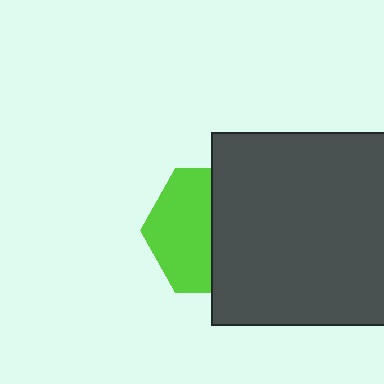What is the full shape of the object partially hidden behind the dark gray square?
The partially hidden object is a lime hexagon.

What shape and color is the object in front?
The object in front is a dark gray square.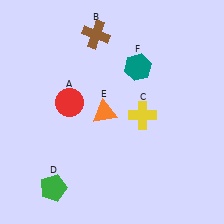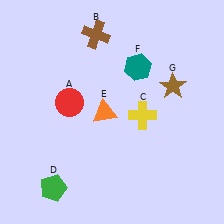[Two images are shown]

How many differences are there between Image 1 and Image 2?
There is 1 difference between the two images.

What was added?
A brown star (G) was added in Image 2.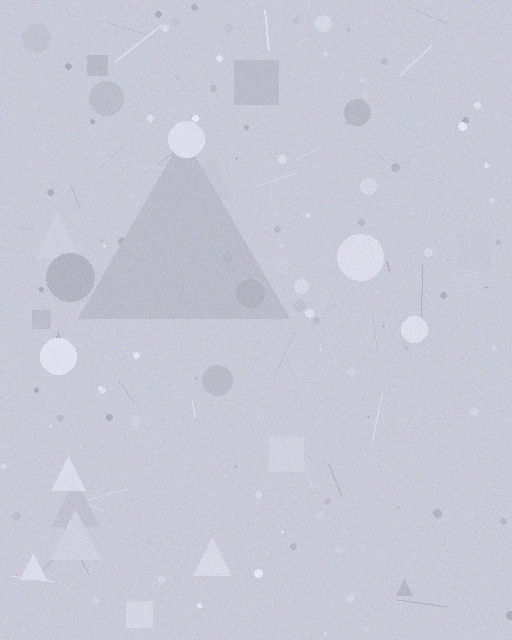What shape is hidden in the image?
A triangle is hidden in the image.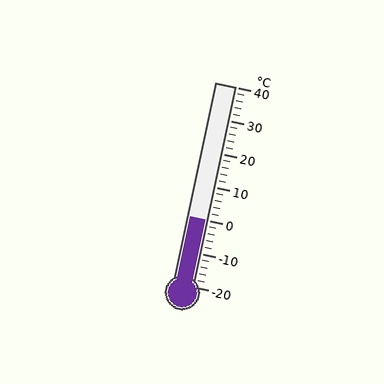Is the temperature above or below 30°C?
The temperature is below 30°C.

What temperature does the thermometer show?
The thermometer shows approximately 0°C.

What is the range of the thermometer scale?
The thermometer scale ranges from -20°C to 40°C.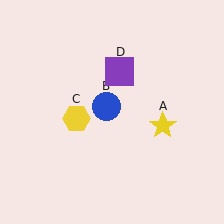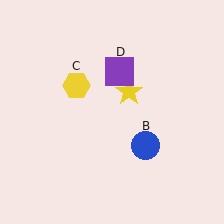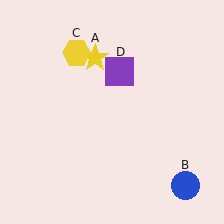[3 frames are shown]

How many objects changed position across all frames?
3 objects changed position: yellow star (object A), blue circle (object B), yellow hexagon (object C).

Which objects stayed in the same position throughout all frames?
Purple square (object D) remained stationary.